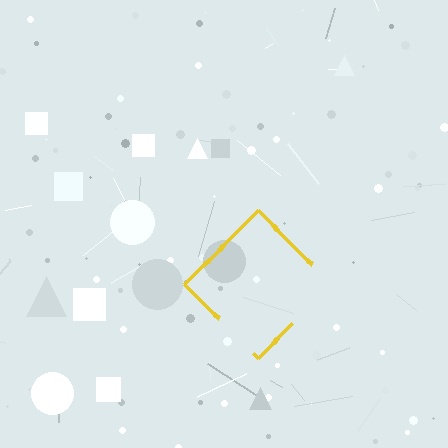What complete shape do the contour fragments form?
The contour fragments form a diamond.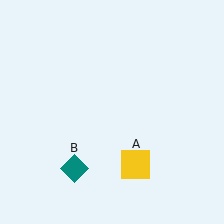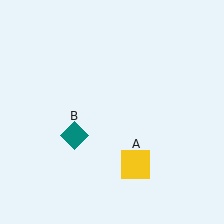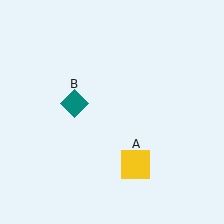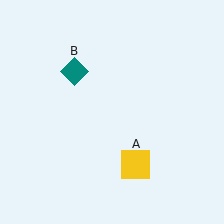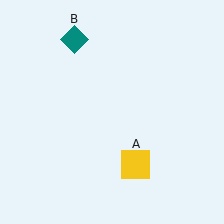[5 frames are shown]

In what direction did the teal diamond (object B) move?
The teal diamond (object B) moved up.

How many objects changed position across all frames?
1 object changed position: teal diamond (object B).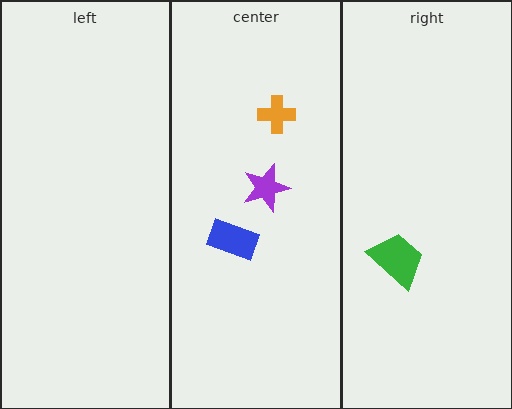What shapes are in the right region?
The green trapezoid.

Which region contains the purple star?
The center region.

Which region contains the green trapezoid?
The right region.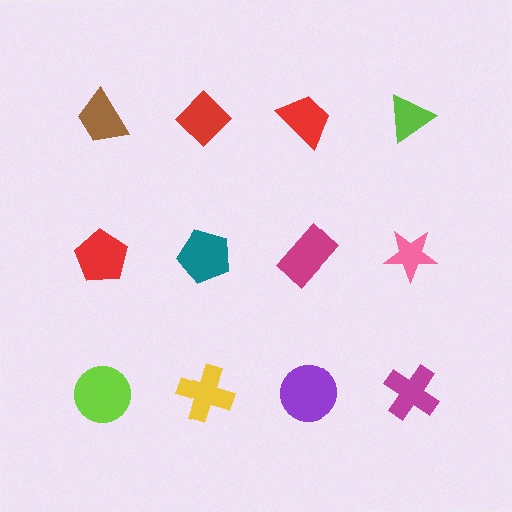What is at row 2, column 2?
A teal pentagon.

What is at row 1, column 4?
A lime triangle.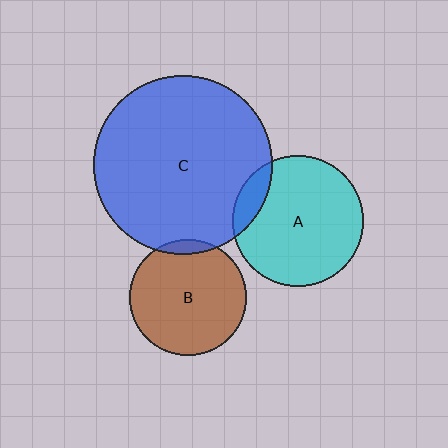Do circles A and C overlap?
Yes.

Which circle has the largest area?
Circle C (blue).